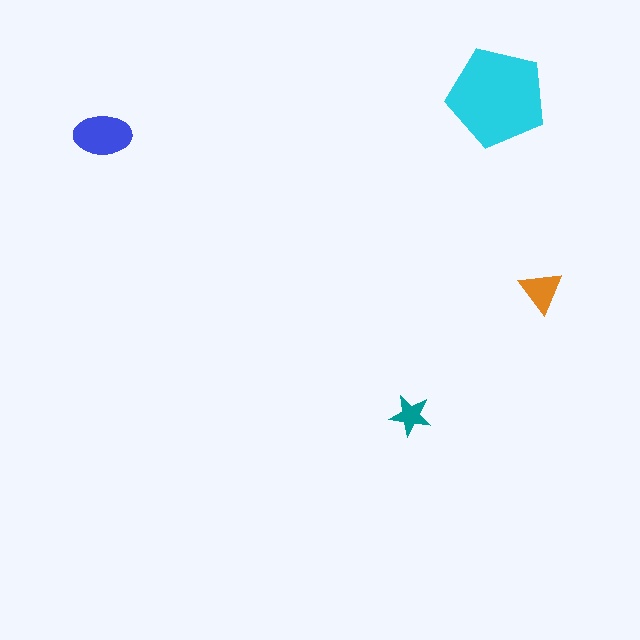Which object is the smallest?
The teal star.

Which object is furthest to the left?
The blue ellipse is leftmost.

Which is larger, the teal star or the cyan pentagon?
The cyan pentagon.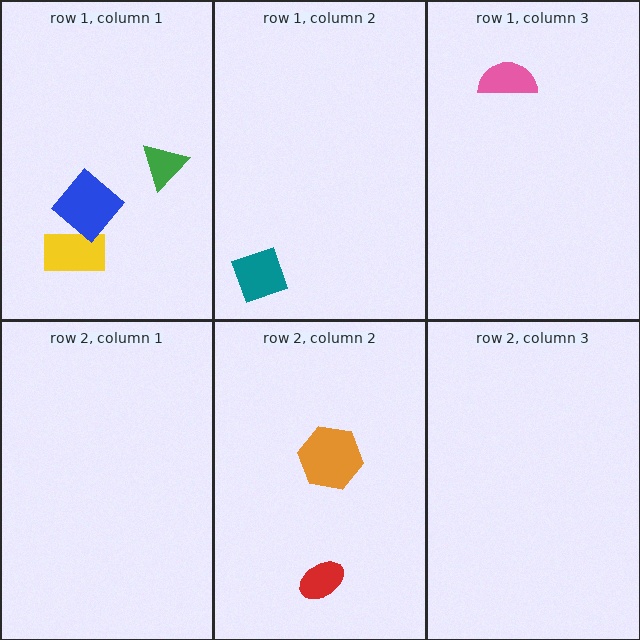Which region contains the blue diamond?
The row 1, column 1 region.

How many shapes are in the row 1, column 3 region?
1.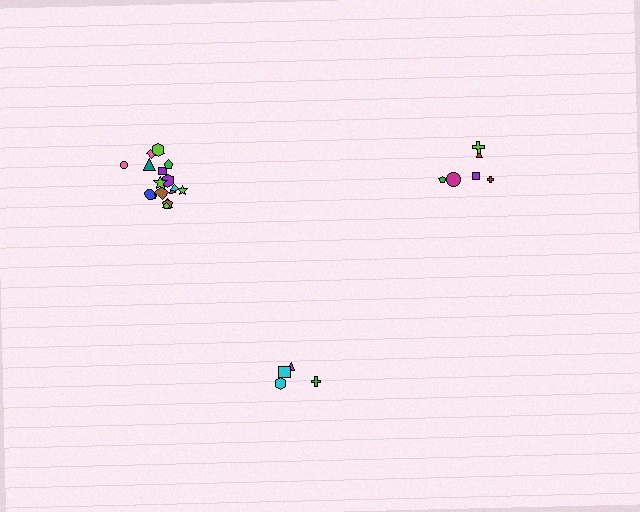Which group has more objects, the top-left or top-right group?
The top-left group.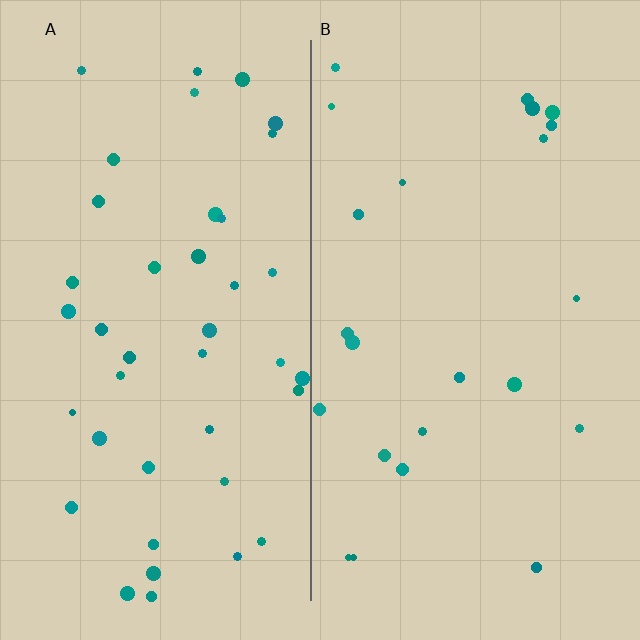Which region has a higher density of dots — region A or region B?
A (the left).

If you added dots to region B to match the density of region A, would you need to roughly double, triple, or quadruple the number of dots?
Approximately double.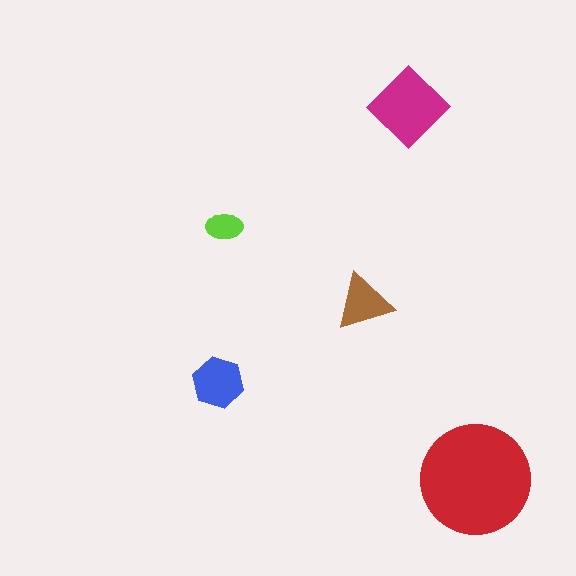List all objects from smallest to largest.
The lime ellipse, the brown triangle, the blue hexagon, the magenta diamond, the red circle.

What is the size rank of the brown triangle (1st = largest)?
4th.